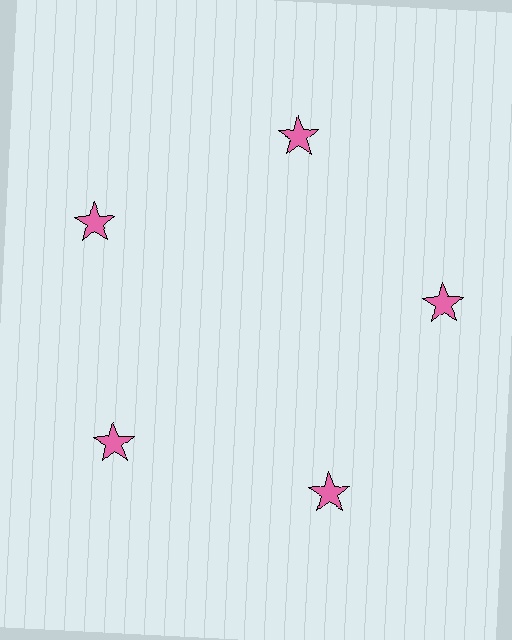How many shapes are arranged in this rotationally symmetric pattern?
There are 5 shapes, arranged in 5 groups of 1.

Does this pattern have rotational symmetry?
Yes, this pattern has 5-fold rotational symmetry. It looks the same after rotating 72 degrees around the center.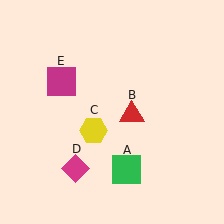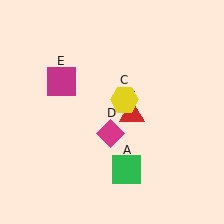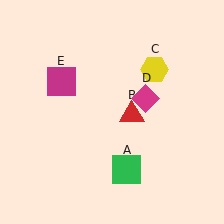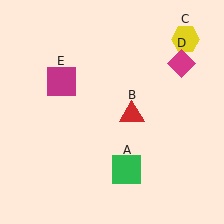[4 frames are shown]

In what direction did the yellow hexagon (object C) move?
The yellow hexagon (object C) moved up and to the right.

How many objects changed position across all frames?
2 objects changed position: yellow hexagon (object C), magenta diamond (object D).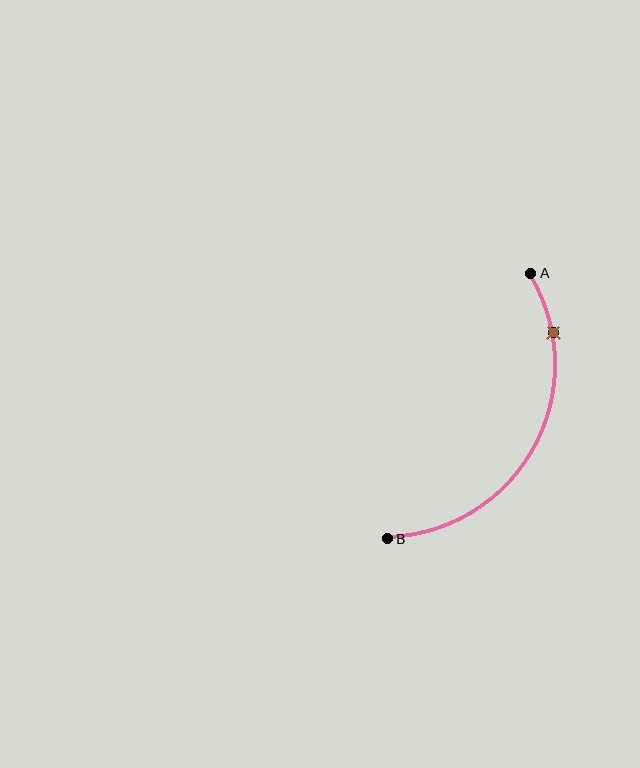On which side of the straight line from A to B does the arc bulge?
The arc bulges to the right of the straight line connecting A and B.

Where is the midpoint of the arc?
The arc midpoint is the point on the curve farthest from the straight line joining A and B. It sits to the right of that line.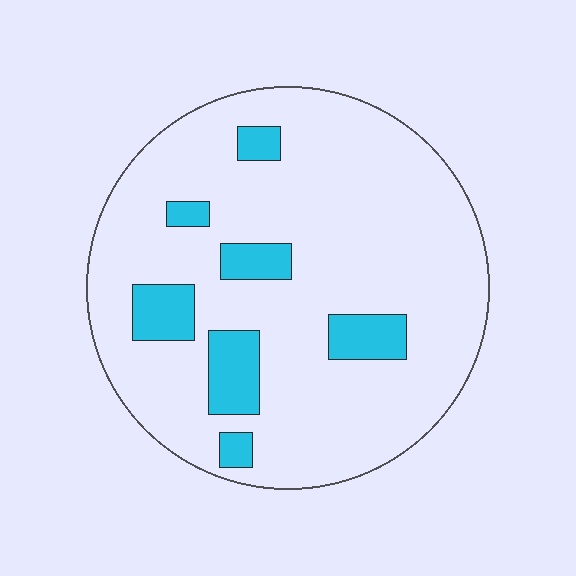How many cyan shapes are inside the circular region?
7.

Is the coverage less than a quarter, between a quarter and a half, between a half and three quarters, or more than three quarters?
Less than a quarter.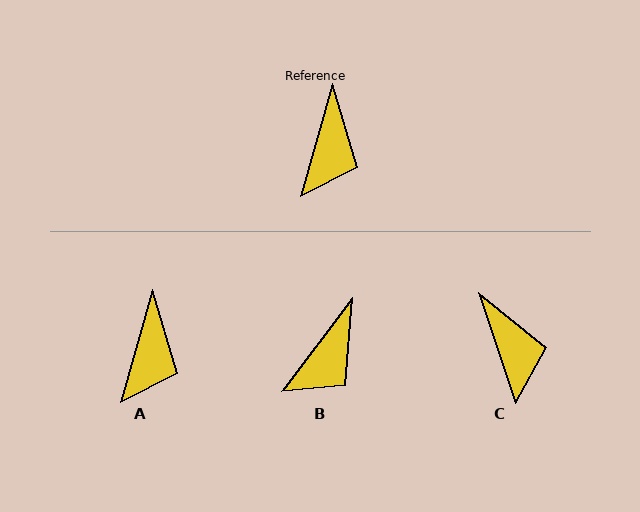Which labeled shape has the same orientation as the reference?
A.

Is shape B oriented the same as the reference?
No, it is off by about 21 degrees.